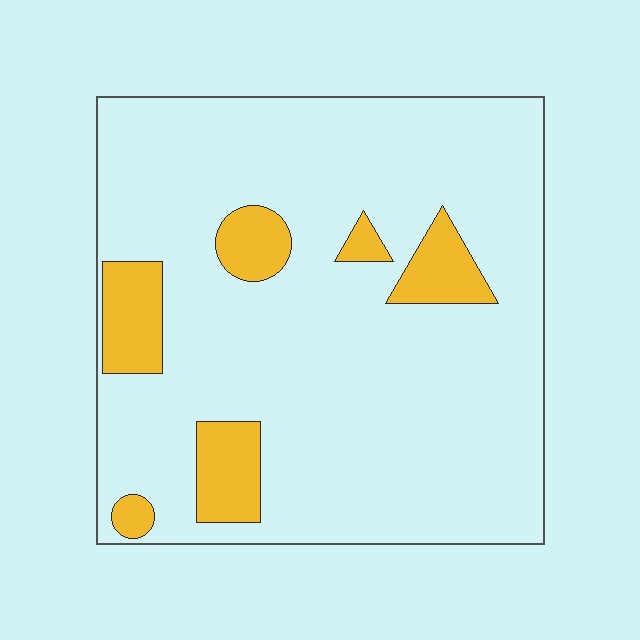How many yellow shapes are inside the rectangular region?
6.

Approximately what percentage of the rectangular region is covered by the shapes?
Approximately 15%.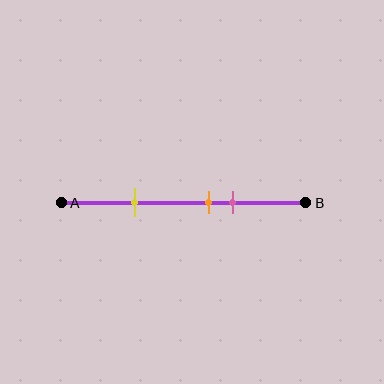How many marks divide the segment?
There are 3 marks dividing the segment.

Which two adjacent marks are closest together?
The orange and pink marks are the closest adjacent pair.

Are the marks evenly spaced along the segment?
No, the marks are not evenly spaced.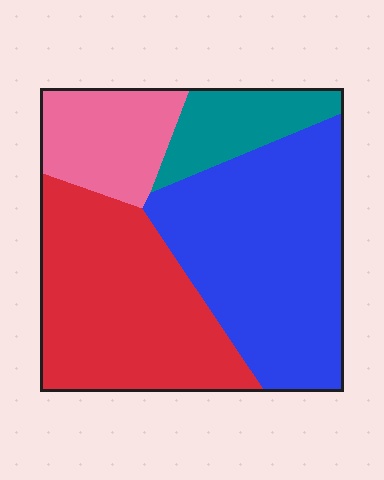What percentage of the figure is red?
Red takes up between a third and a half of the figure.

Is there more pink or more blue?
Blue.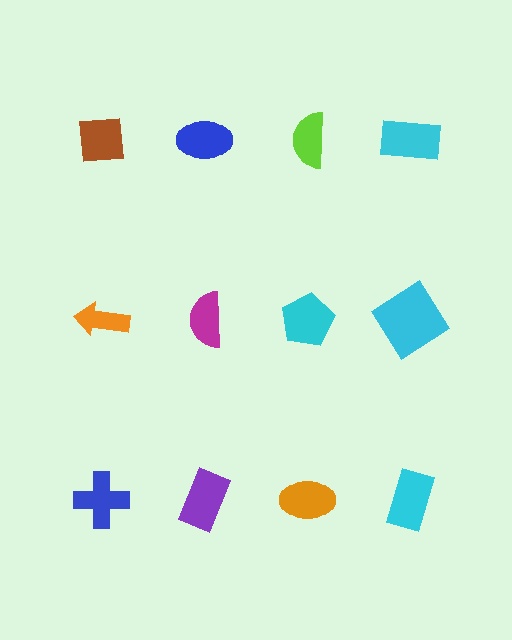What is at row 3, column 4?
A cyan rectangle.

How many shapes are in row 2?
4 shapes.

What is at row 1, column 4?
A cyan rectangle.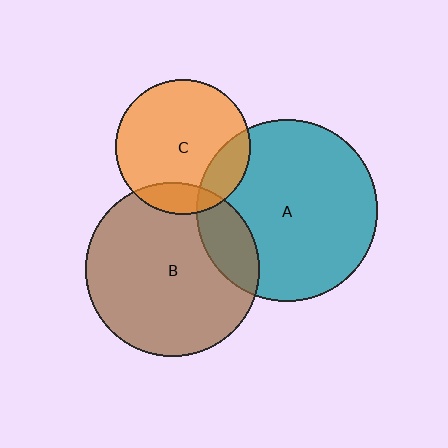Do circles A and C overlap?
Yes.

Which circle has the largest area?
Circle A (teal).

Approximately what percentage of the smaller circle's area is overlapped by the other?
Approximately 15%.